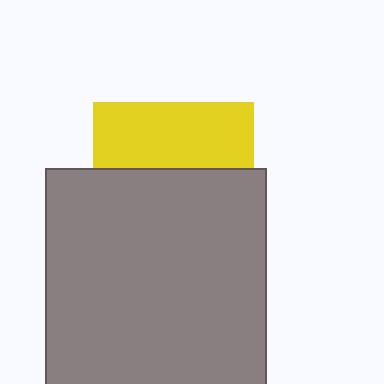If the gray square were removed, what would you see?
You would see the complete yellow square.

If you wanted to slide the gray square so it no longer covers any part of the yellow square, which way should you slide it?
Slide it down — that is the most direct way to separate the two shapes.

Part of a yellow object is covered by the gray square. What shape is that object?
It is a square.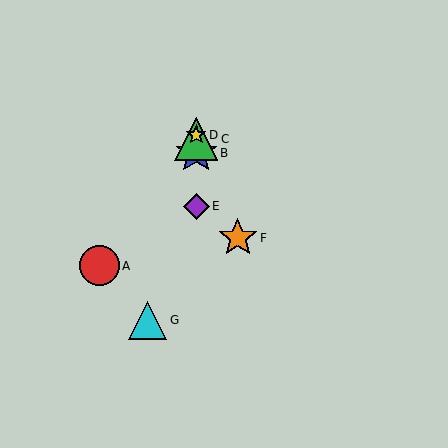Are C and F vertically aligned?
No, C is at x≈197 and F is at x≈238.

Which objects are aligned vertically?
Objects B, C, D, E are aligned vertically.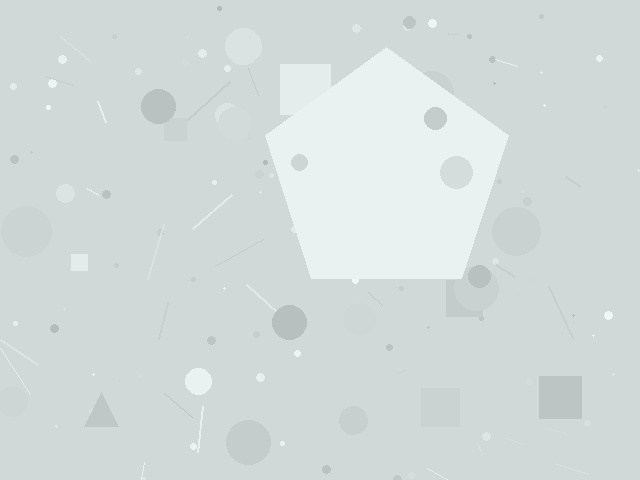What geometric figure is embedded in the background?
A pentagon is embedded in the background.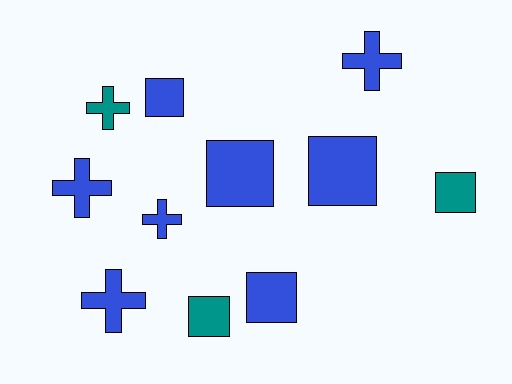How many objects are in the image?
There are 11 objects.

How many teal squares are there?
There are 2 teal squares.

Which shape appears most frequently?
Square, with 6 objects.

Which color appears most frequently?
Blue, with 8 objects.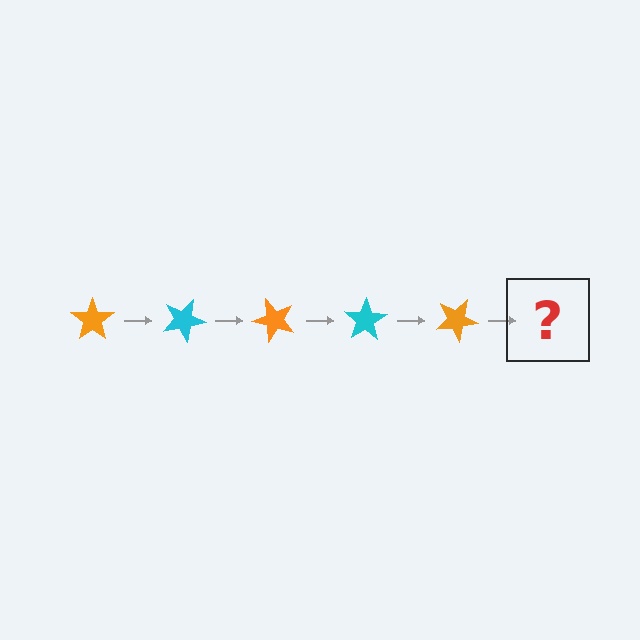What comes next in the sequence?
The next element should be a cyan star, rotated 125 degrees from the start.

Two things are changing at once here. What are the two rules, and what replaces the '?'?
The two rules are that it rotates 25 degrees each step and the color cycles through orange and cyan. The '?' should be a cyan star, rotated 125 degrees from the start.